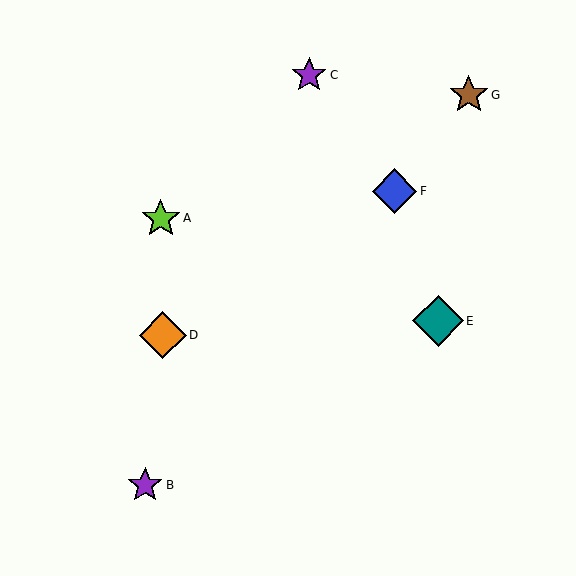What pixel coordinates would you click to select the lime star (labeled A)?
Click at (161, 218) to select the lime star A.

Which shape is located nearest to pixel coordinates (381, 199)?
The blue diamond (labeled F) at (394, 191) is nearest to that location.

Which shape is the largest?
The teal diamond (labeled E) is the largest.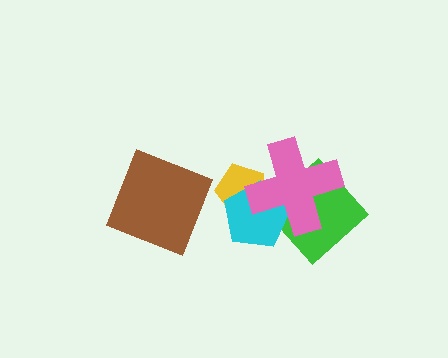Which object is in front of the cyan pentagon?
The pink cross is in front of the cyan pentagon.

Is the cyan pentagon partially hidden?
Yes, it is partially covered by another shape.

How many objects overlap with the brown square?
0 objects overlap with the brown square.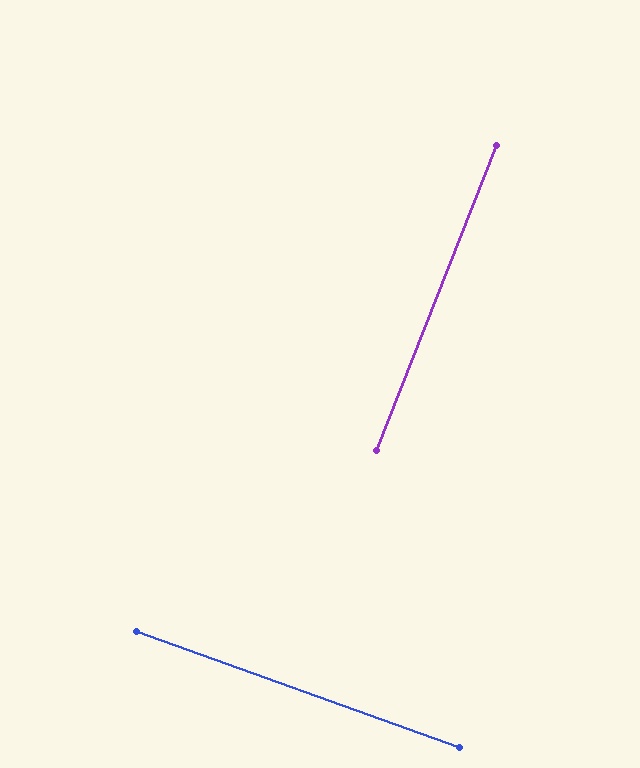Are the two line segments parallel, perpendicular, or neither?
Perpendicular — they meet at approximately 88°.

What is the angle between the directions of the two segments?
Approximately 88 degrees.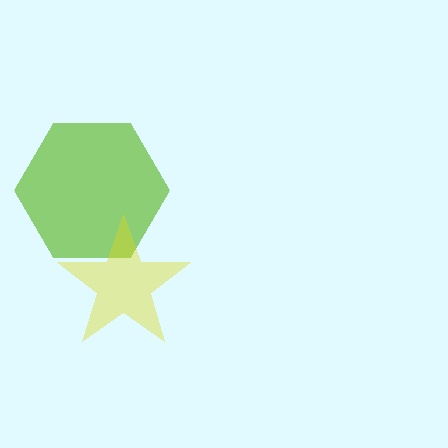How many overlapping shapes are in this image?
There are 2 overlapping shapes in the image.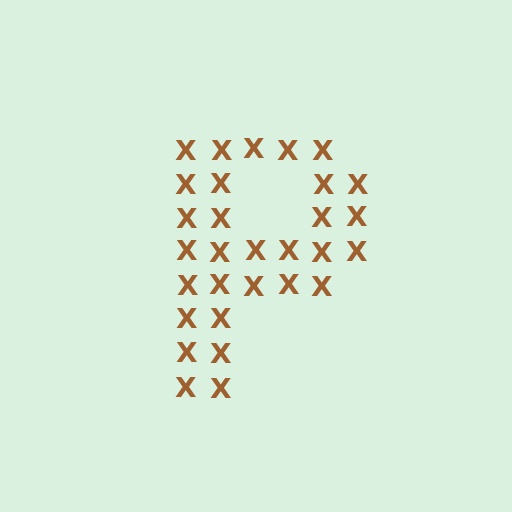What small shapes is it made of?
It is made of small letter X's.